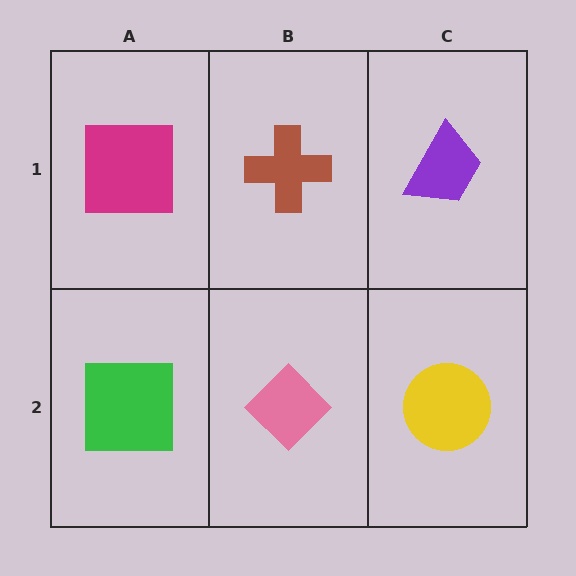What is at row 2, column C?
A yellow circle.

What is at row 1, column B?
A brown cross.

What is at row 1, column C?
A purple trapezoid.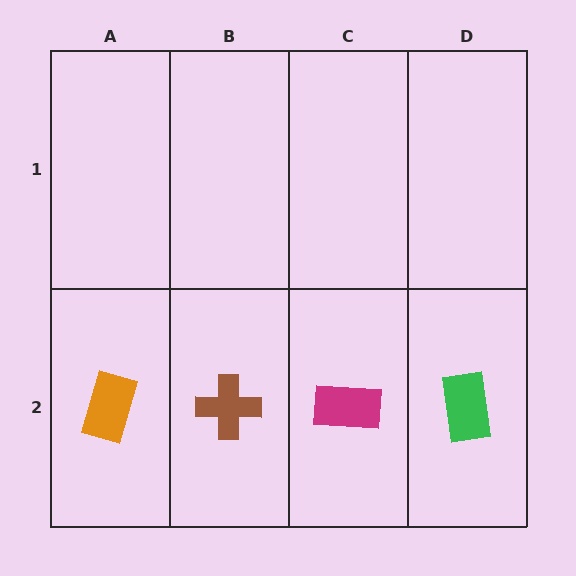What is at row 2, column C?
A magenta rectangle.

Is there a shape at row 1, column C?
No, that cell is empty.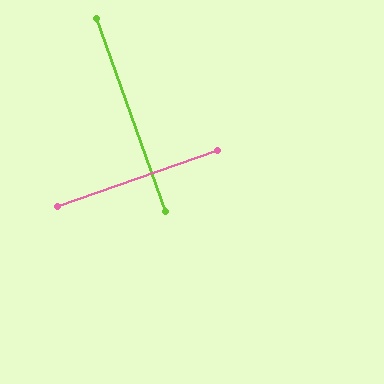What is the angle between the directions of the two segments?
Approximately 89 degrees.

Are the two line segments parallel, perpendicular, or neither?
Perpendicular — they meet at approximately 89°.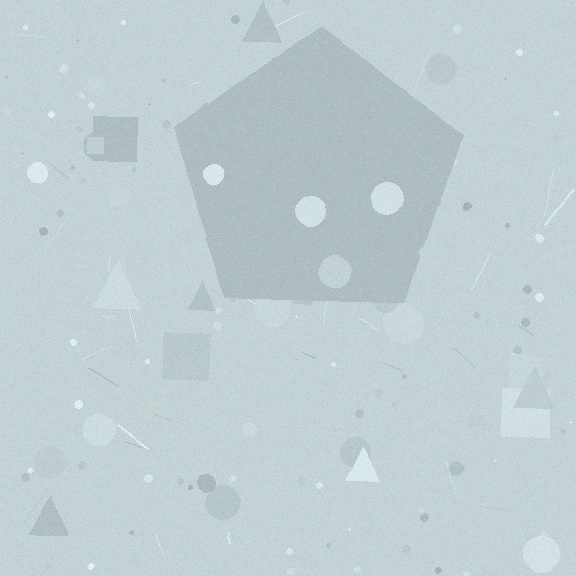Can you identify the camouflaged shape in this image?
The camouflaged shape is a pentagon.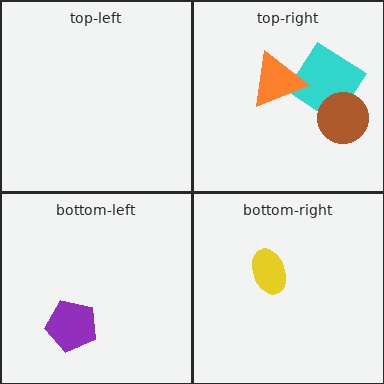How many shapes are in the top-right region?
3.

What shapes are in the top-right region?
The cyan diamond, the orange triangle, the brown circle.